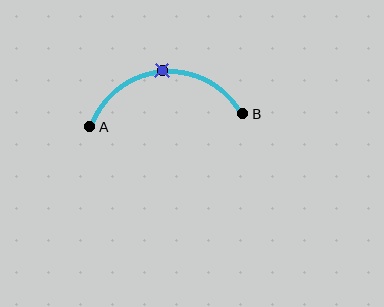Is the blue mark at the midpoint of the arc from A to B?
Yes. The blue mark lies on the arc at equal arc-length from both A and B — it is the arc midpoint.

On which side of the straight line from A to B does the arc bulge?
The arc bulges above the straight line connecting A and B.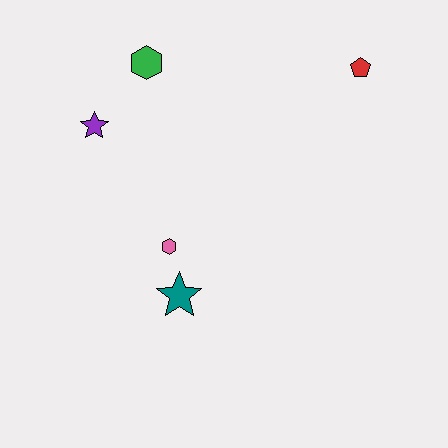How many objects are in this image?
There are 5 objects.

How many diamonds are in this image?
There are no diamonds.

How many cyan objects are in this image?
There are no cyan objects.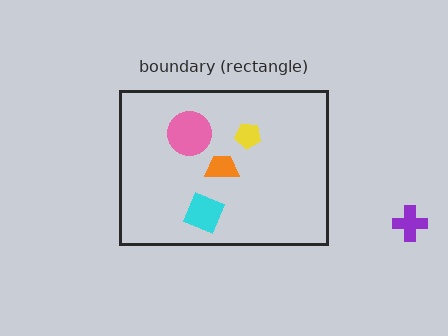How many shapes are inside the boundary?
4 inside, 1 outside.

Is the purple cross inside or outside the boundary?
Outside.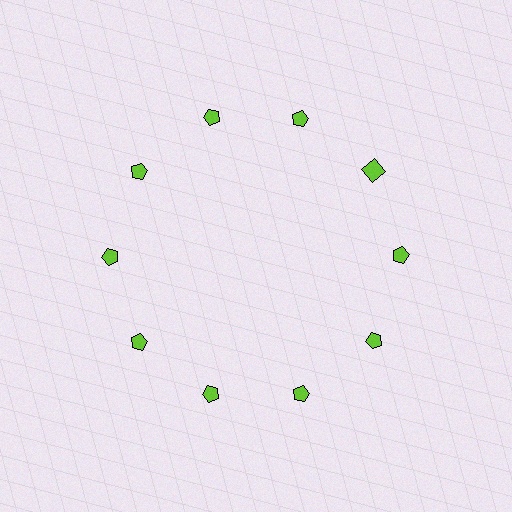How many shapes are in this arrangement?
There are 10 shapes arranged in a ring pattern.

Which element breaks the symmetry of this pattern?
The lime square at roughly the 2 o'clock position breaks the symmetry. All other shapes are lime pentagons.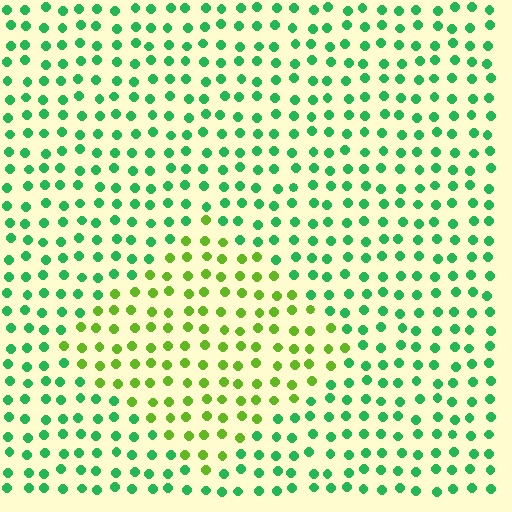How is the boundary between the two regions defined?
The boundary is defined purely by a slight shift in hue (about 44 degrees). Spacing, size, and orientation are identical on both sides.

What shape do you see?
I see a diamond.